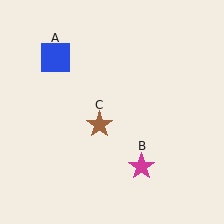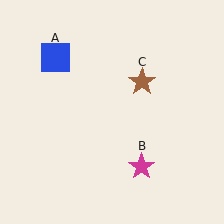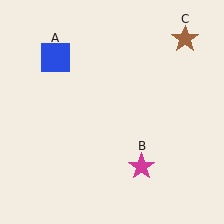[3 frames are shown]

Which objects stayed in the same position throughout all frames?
Blue square (object A) and magenta star (object B) remained stationary.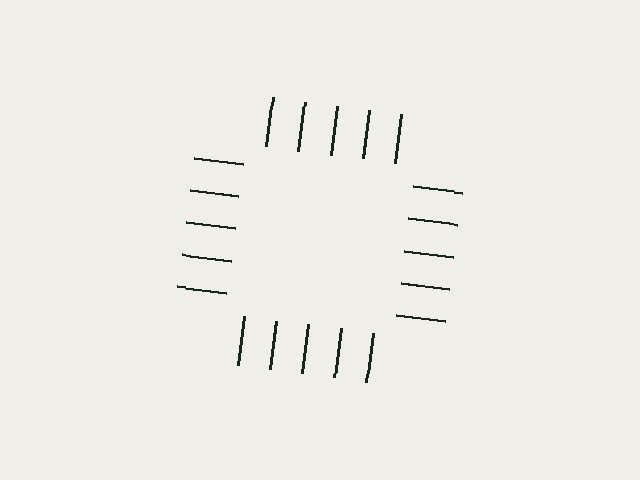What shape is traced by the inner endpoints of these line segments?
An illusory square — the line segments terminate on its edges but no continuous stroke is drawn.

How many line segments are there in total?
20 — 5 along each of the 4 edges.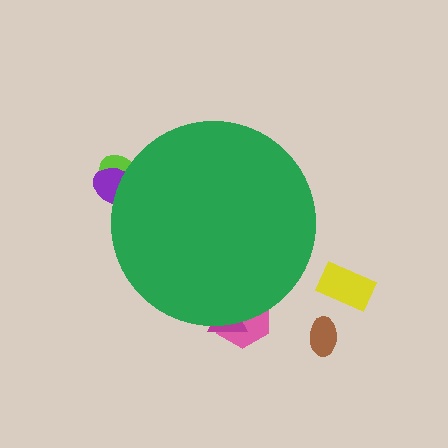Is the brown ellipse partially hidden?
No, the brown ellipse is fully visible.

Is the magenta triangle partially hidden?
Yes, the magenta triangle is partially hidden behind the green circle.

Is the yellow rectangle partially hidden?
No, the yellow rectangle is fully visible.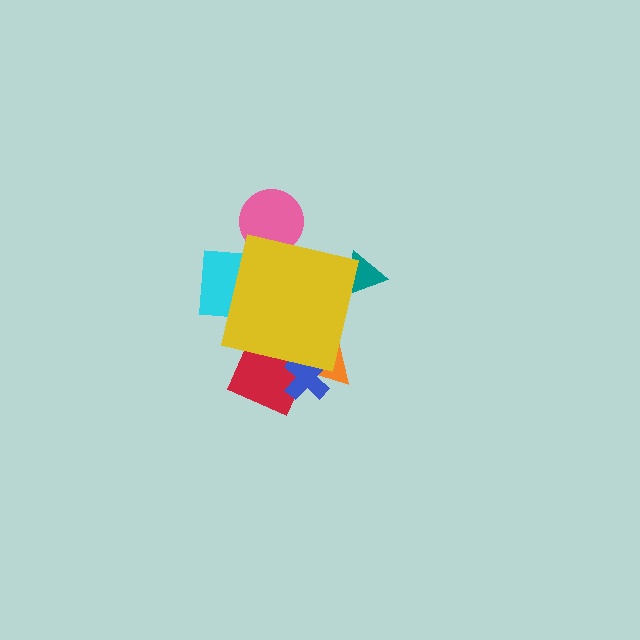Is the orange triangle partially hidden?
Yes, the orange triangle is partially hidden behind the yellow square.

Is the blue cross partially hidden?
Yes, the blue cross is partially hidden behind the yellow square.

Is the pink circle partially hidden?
Yes, the pink circle is partially hidden behind the yellow square.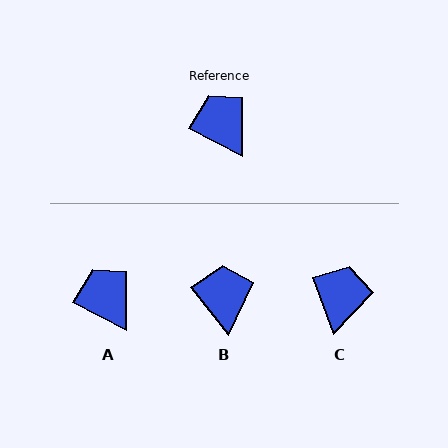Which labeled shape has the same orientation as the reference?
A.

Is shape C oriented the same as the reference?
No, it is off by about 44 degrees.